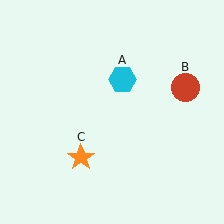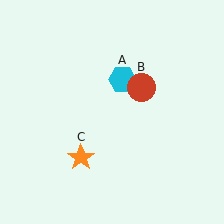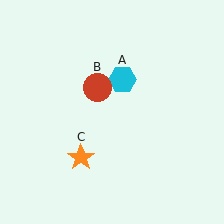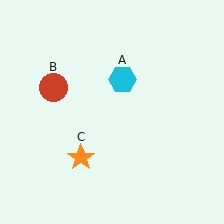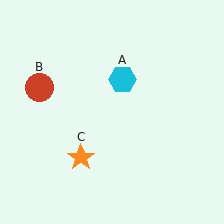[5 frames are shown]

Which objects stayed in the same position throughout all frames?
Cyan hexagon (object A) and orange star (object C) remained stationary.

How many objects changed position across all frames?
1 object changed position: red circle (object B).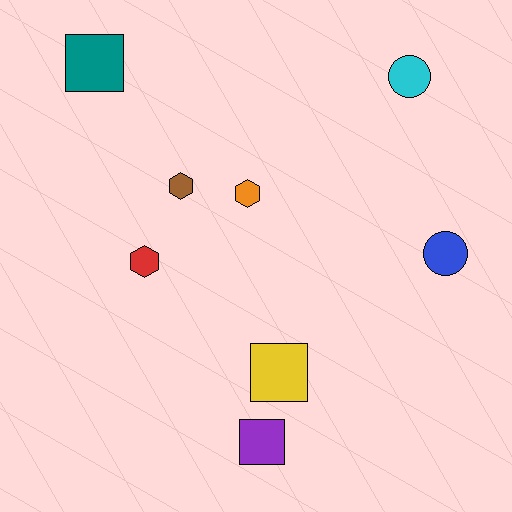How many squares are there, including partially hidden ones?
There are 3 squares.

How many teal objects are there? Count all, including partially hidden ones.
There is 1 teal object.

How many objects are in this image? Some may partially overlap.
There are 8 objects.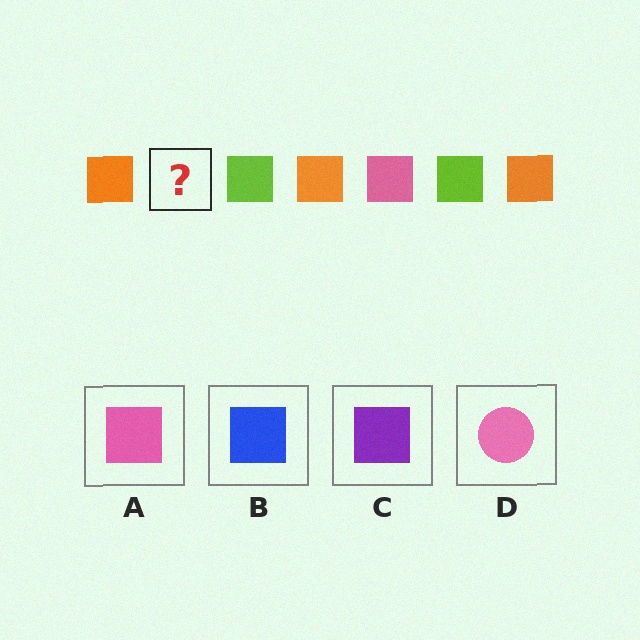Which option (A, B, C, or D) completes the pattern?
A.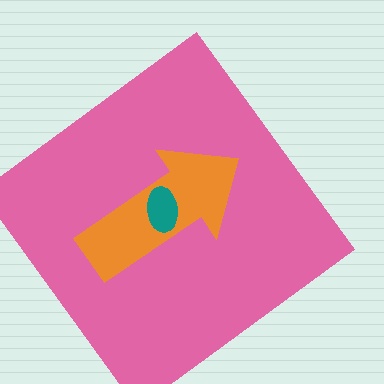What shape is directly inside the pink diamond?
The orange arrow.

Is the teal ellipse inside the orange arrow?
Yes.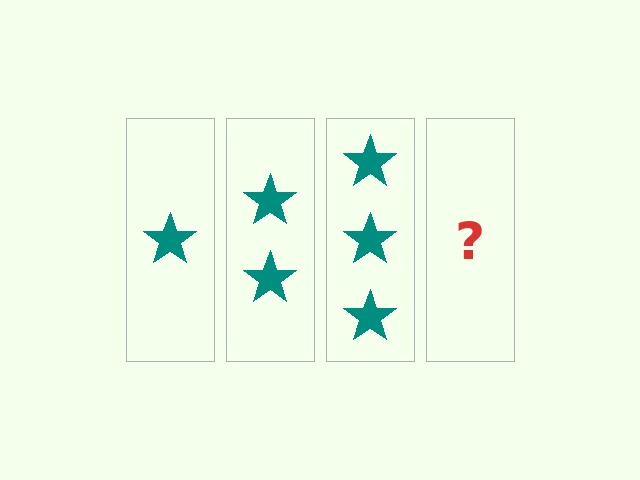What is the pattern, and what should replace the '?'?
The pattern is that each step adds one more star. The '?' should be 4 stars.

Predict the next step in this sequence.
The next step is 4 stars.